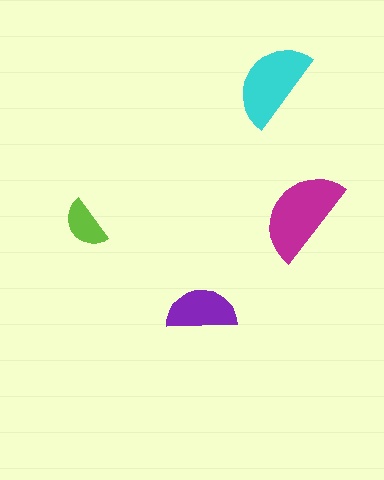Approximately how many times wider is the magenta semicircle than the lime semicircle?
About 2 times wider.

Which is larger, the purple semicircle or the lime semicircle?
The purple one.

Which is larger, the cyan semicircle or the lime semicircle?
The cyan one.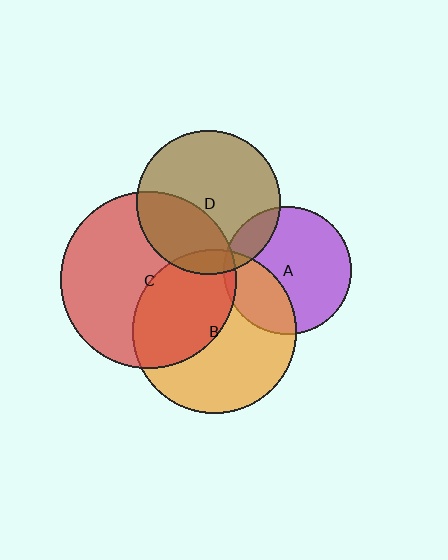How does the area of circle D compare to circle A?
Approximately 1.3 times.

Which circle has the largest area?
Circle C (red).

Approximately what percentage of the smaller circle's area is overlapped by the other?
Approximately 15%.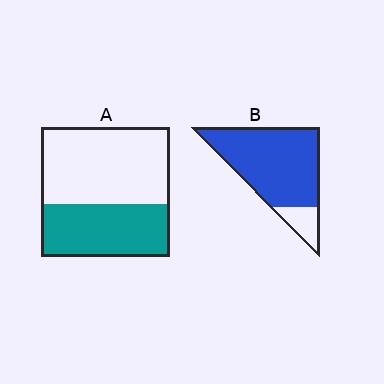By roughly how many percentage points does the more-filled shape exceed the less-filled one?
By roughly 45 percentage points (B over A).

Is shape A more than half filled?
No.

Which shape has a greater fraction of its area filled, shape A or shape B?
Shape B.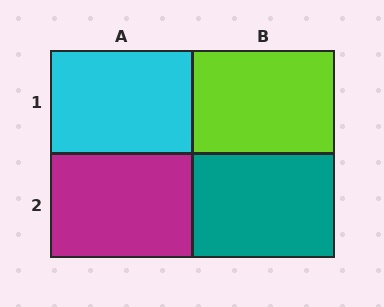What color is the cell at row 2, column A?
Magenta.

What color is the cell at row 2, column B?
Teal.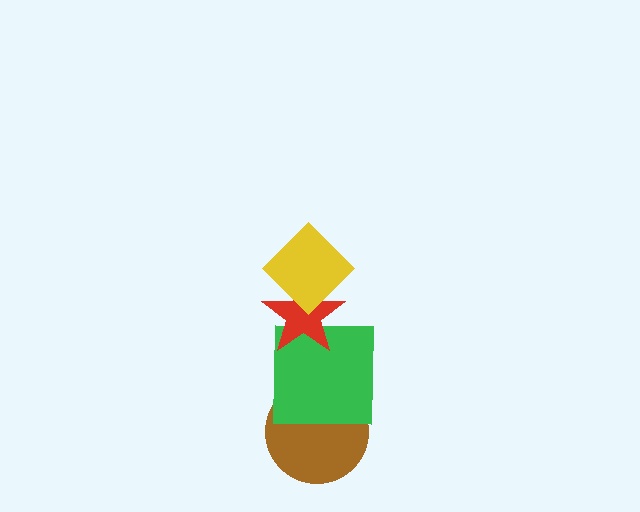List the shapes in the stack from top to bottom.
From top to bottom: the yellow diamond, the red star, the green square, the brown circle.